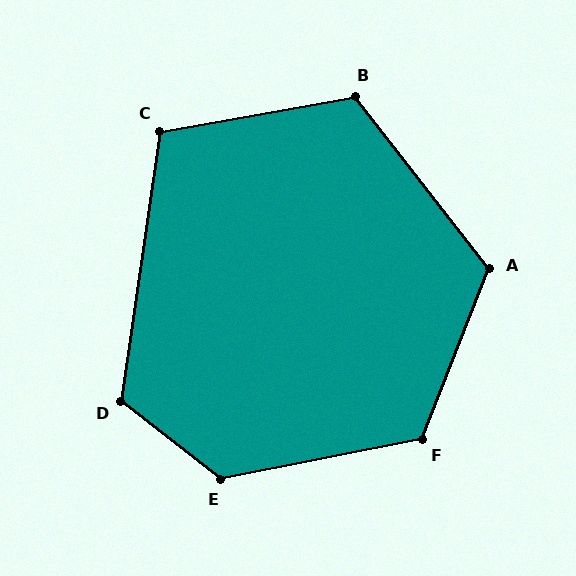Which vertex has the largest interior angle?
E, at approximately 131 degrees.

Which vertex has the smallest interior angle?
C, at approximately 108 degrees.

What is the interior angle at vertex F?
Approximately 123 degrees (obtuse).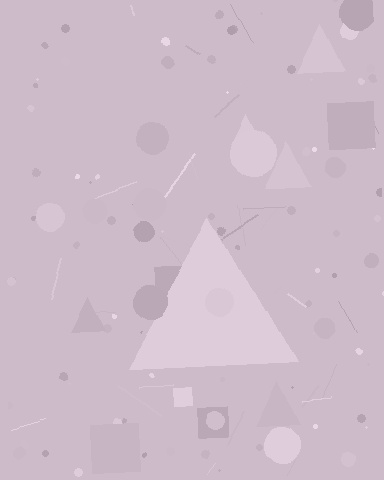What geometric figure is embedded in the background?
A triangle is embedded in the background.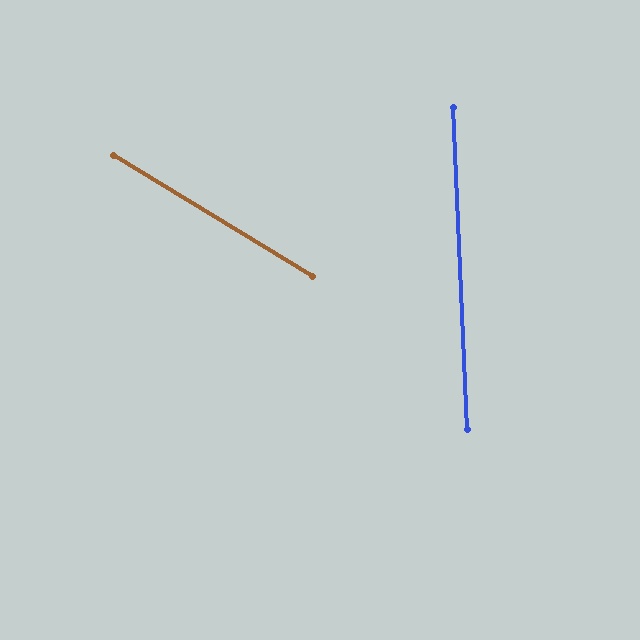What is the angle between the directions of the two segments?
Approximately 56 degrees.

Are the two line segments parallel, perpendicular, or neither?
Neither parallel nor perpendicular — they differ by about 56°.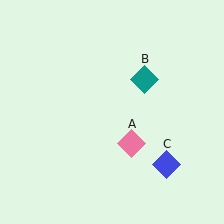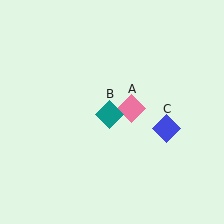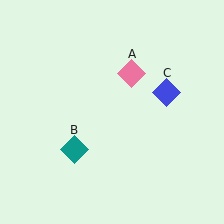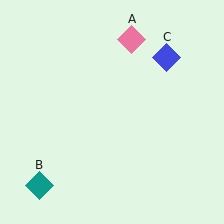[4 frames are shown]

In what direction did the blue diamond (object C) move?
The blue diamond (object C) moved up.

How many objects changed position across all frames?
3 objects changed position: pink diamond (object A), teal diamond (object B), blue diamond (object C).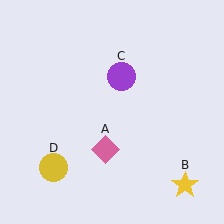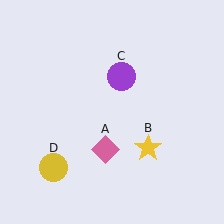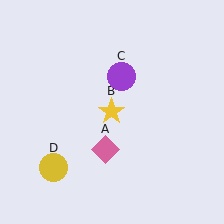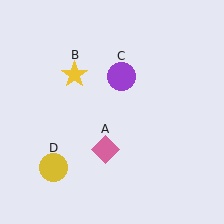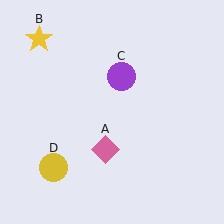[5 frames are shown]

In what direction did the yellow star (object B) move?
The yellow star (object B) moved up and to the left.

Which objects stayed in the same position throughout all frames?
Pink diamond (object A) and purple circle (object C) and yellow circle (object D) remained stationary.